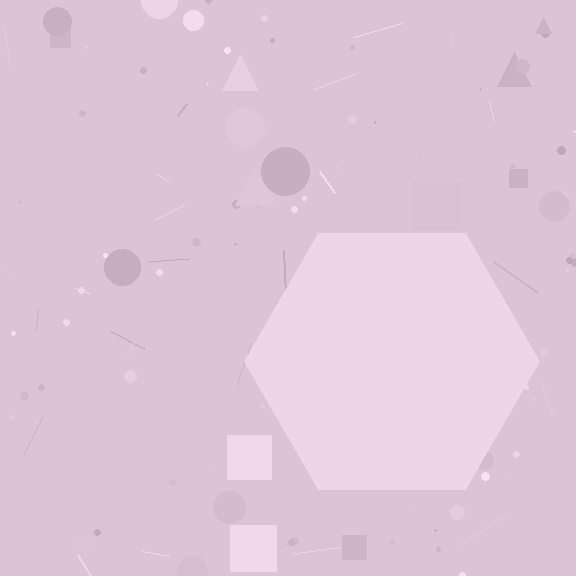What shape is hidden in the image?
A hexagon is hidden in the image.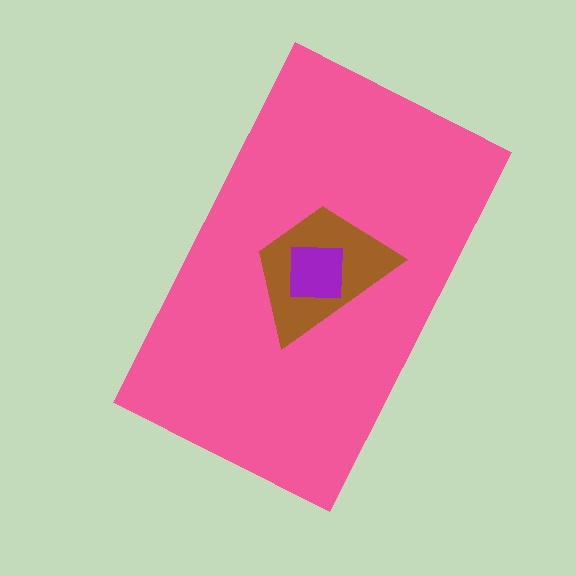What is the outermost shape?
The pink rectangle.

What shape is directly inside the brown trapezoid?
The purple square.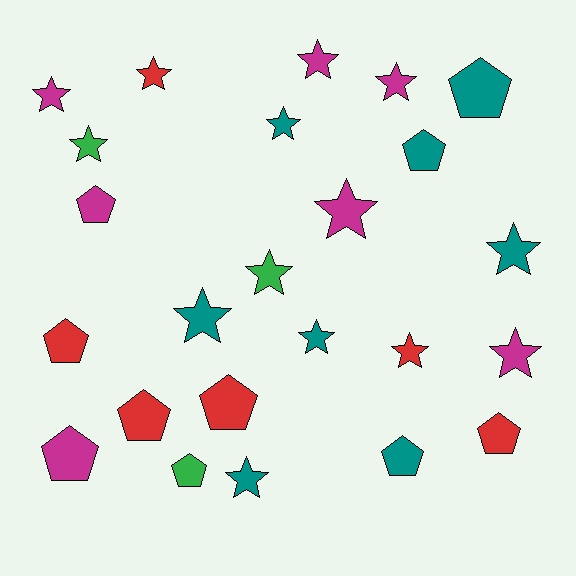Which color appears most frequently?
Teal, with 8 objects.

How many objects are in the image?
There are 24 objects.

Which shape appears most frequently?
Star, with 14 objects.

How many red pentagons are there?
There are 4 red pentagons.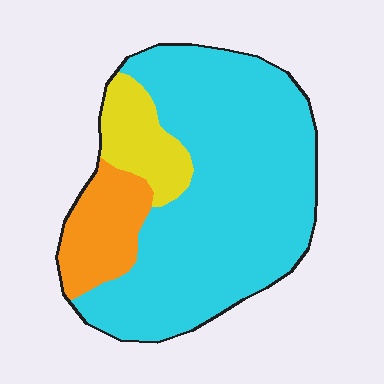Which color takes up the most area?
Cyan, at roughly 75%.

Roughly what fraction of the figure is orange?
Orange takes up about one sixth (1/6) of the figure.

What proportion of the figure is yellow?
Yellow takes up about one eighth (1/8) of the figure.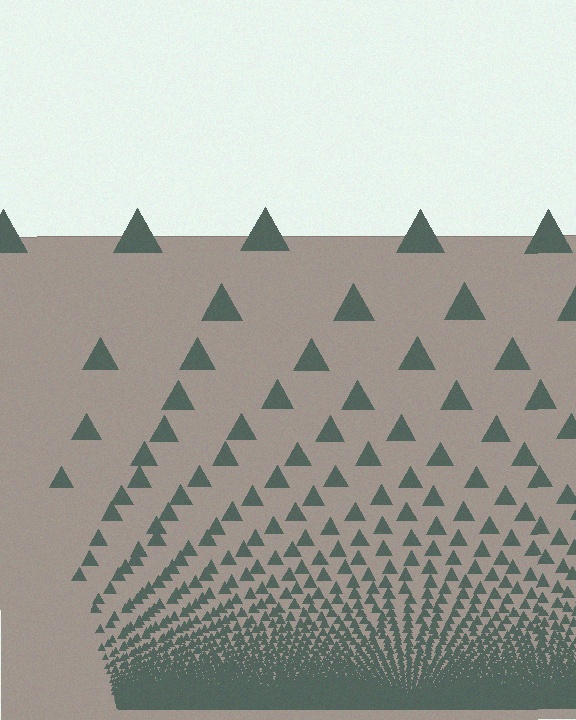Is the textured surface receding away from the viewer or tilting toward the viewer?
The surface appears to tilt toward the viewer. Texture elements get larger and sparser toward the top.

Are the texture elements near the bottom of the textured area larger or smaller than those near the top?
Smaller. The gradient is inverted — elements near the bottom are smaller and denser.